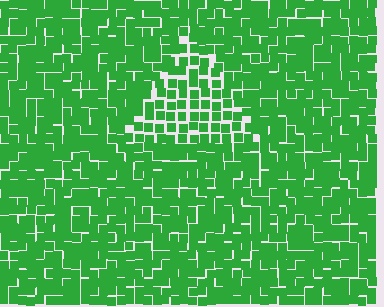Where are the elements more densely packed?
The elements are more densely packed outside the triangle boundary.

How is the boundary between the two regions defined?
The boundary is defined by a change in element density (approximately 1.5x ratio). All elements are the same color, size, and shape.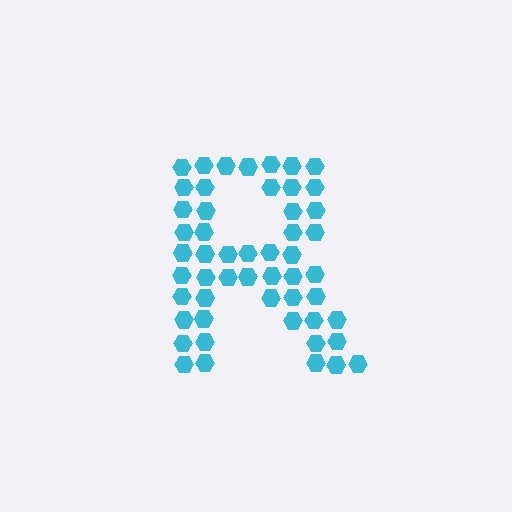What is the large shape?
The large shape is the letter R.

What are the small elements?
The small elements are hexagons.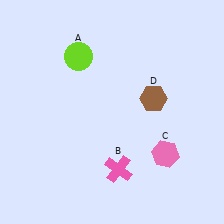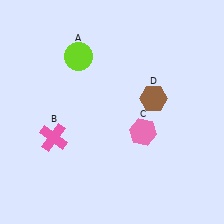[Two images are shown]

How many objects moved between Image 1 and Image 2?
2 objects moved between the two images.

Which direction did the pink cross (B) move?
The pink cross (B) moved left.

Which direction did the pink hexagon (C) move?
The pink hexagon (C) moved up.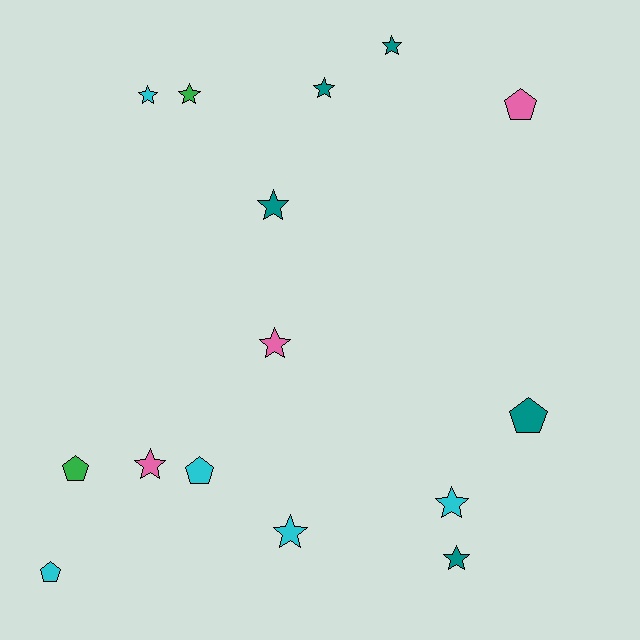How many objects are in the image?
There are 15 objects.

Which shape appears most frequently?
Star, with 10 objects.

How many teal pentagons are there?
There is 1 teal pentagon.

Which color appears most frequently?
Teal, with 5 objects.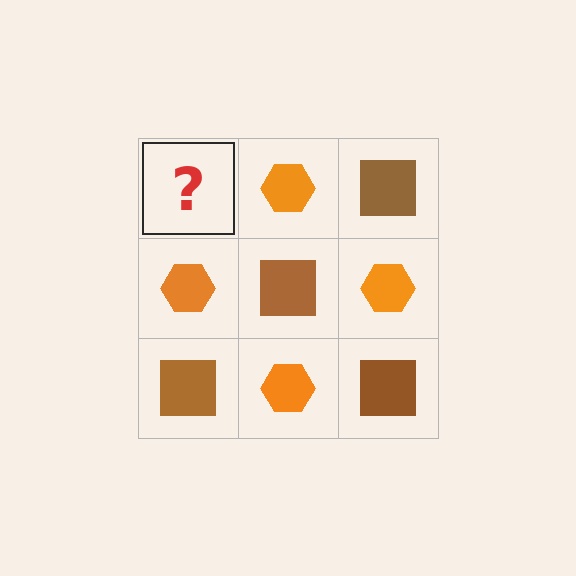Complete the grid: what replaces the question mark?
The question mark should be replaced with a brown square.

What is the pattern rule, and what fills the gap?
The rule is that it alternates brown square and orange hexagon in a checkerboard pattern. The gap should be filled with a brown square.